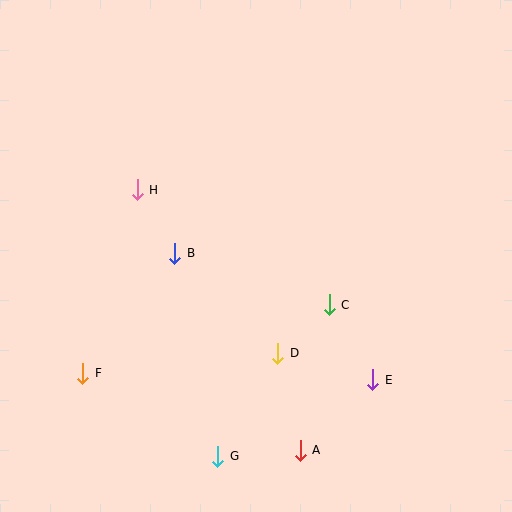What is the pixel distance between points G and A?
The distance between G and A is 83 pixels.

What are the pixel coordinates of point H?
Point H is at (137, 190).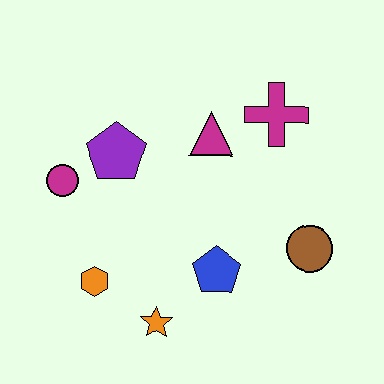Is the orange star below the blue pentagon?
Yes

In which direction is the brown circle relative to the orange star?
The brown circle is to the right of the orange star.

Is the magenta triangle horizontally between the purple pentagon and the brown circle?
Yes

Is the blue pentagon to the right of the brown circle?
No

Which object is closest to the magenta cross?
The magenta triangle is closest to the magenta cross.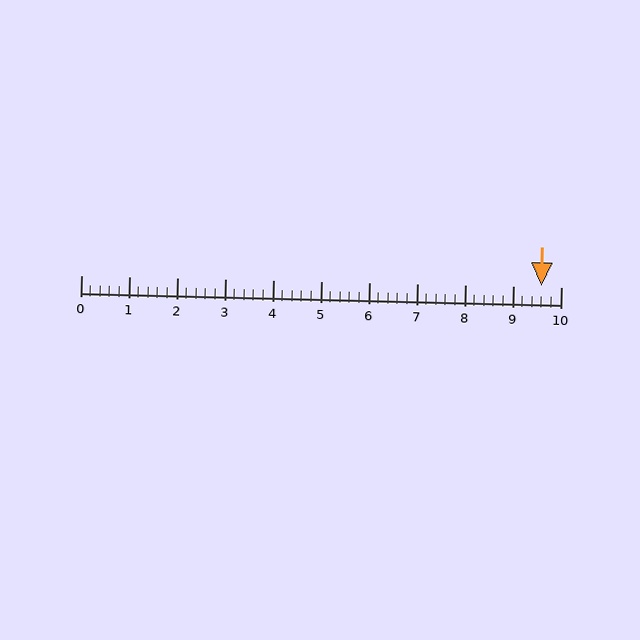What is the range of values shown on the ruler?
The ruler shows values from 0 to 10.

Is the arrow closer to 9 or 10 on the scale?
The arrow is closer to 10.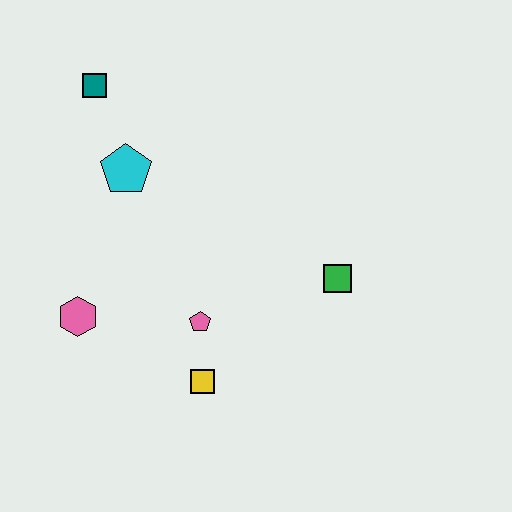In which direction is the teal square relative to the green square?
The teal square is to the left of the green square.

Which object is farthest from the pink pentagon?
The teal square is farthest from the pink pentagon.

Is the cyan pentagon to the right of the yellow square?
No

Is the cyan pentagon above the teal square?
No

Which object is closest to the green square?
The pink pentagon is closest to the green square.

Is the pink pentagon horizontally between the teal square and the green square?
Yes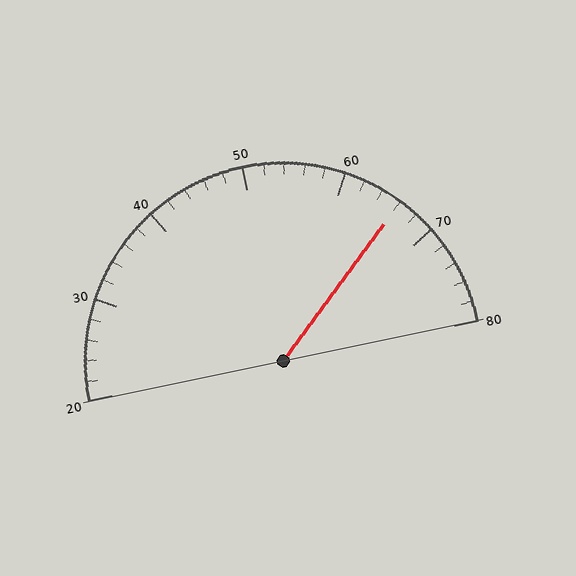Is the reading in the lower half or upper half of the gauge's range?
The reading is in the upper half of the range (20 to 80).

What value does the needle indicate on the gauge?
The needle indicates approximately 66.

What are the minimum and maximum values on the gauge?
The gauge ranges from 20 to 80.